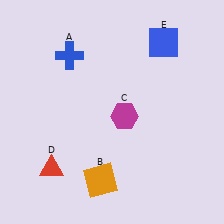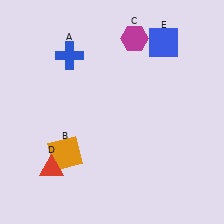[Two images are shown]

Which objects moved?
The objects that moved are: the orange square (B), the magenta hexagon (C).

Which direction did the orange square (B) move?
The orange square (B) moved left.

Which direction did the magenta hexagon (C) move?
The magenta hexagon (C) moved up.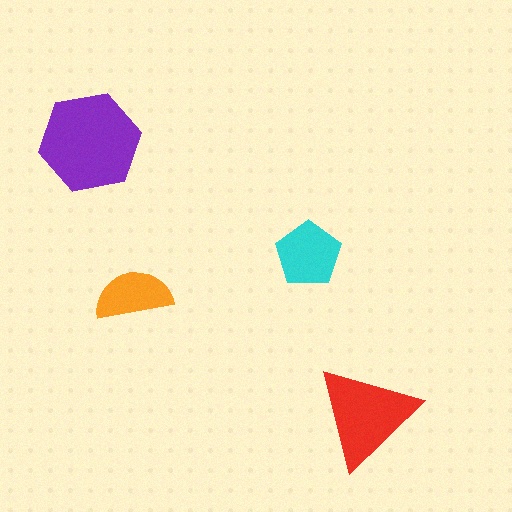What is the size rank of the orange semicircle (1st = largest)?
4th.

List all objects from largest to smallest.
The purple hexagon, the red triangle, the cyan pentagon, the orange semicircle.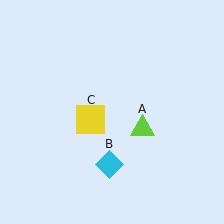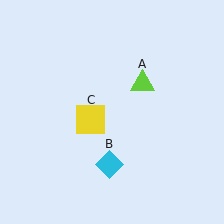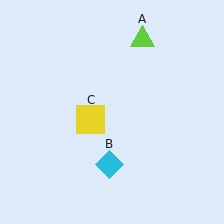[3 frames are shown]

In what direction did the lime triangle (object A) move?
The lime triangle (object A) moved up.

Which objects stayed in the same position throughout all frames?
Cyan diamond (object B) and yellow square (object C) remained stationary.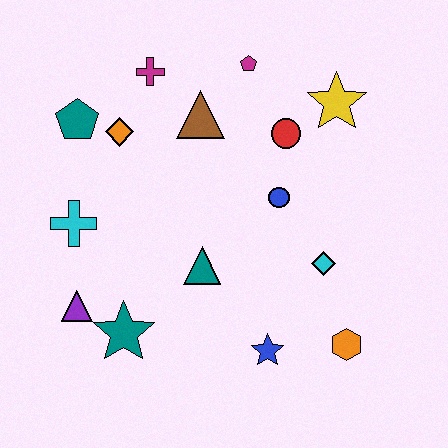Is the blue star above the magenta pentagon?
No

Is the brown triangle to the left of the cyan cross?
No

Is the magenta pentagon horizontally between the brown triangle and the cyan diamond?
Yes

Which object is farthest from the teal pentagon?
The orange hexagon is farthest from the teal pentagon.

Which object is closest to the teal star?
The purple triangle is closest to the teal star.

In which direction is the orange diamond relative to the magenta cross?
The orange diamond is below the magenta cross.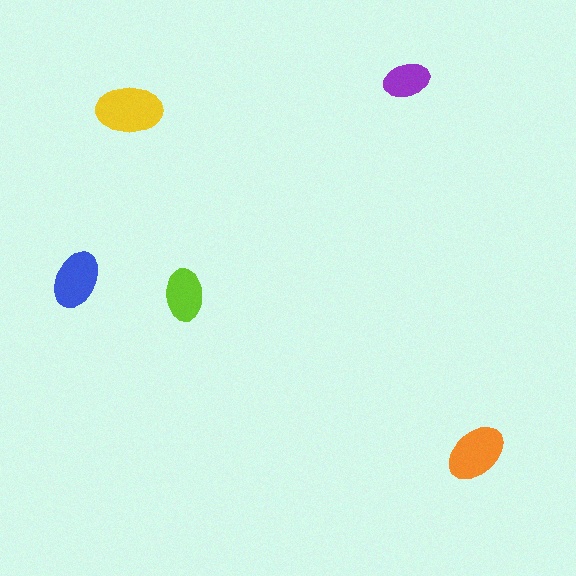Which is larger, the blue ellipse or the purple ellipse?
The blue one.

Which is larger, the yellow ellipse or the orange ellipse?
The yellow one.